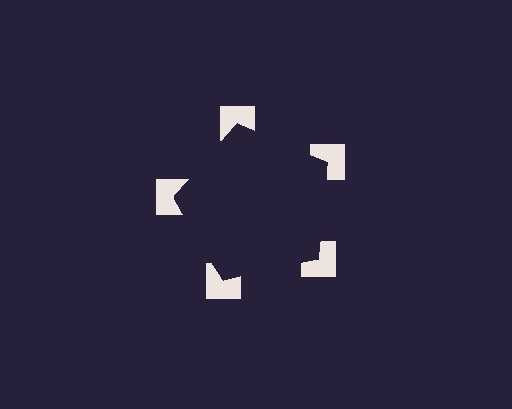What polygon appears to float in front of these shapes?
An illusory pentagon — its edges are inferred from the aligned wedge cuts in the notched squares, not physically drawn.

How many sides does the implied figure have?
5 sides.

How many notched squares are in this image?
There are 5 — one at each vertex of the illusory pentagon.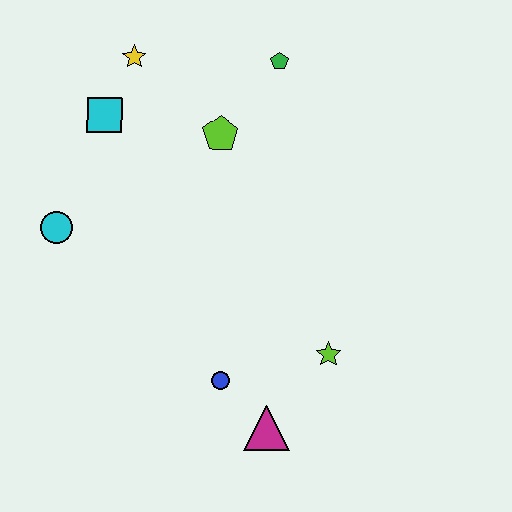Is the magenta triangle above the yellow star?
No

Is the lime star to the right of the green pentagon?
Yes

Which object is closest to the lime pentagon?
The green pentagon is closest to the lime pentagon.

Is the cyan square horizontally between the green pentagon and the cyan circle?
Yes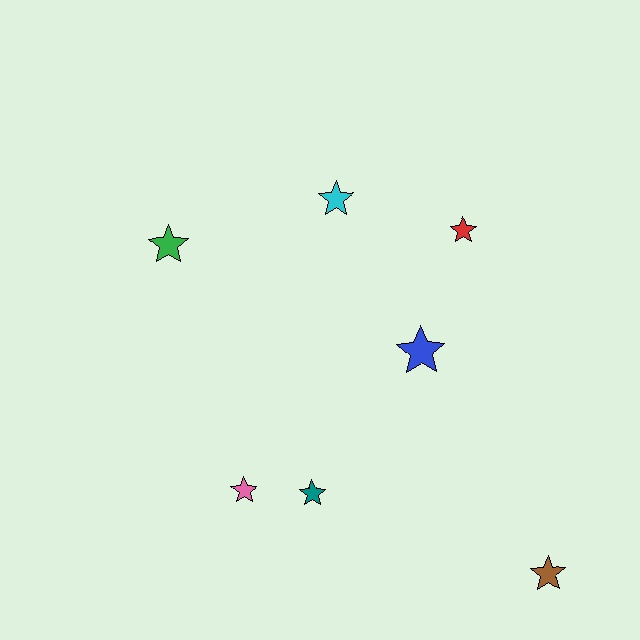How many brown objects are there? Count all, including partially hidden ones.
There is 1 brown object.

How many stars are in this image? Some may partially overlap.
There are 7 stars.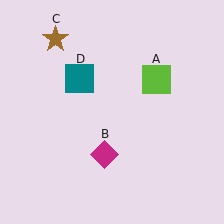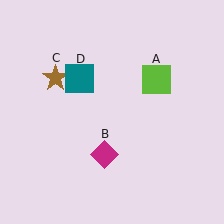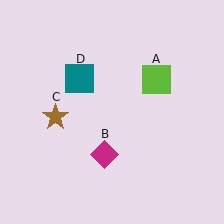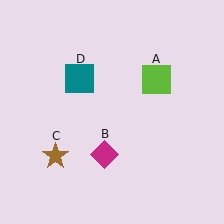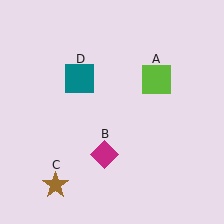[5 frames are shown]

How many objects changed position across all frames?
1 object changed position: brown star (object C).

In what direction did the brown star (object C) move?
The brown star (object C) moved down.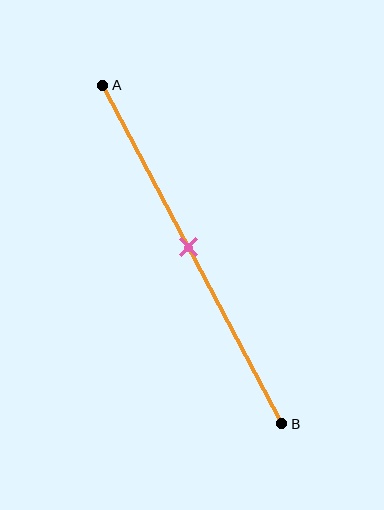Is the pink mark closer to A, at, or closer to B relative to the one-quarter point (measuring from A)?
The pink mark is closer to point B than the one-quarter point of segment AB.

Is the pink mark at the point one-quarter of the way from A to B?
No, the mark is at about 50% from A, not at the 25% one-quarter point.